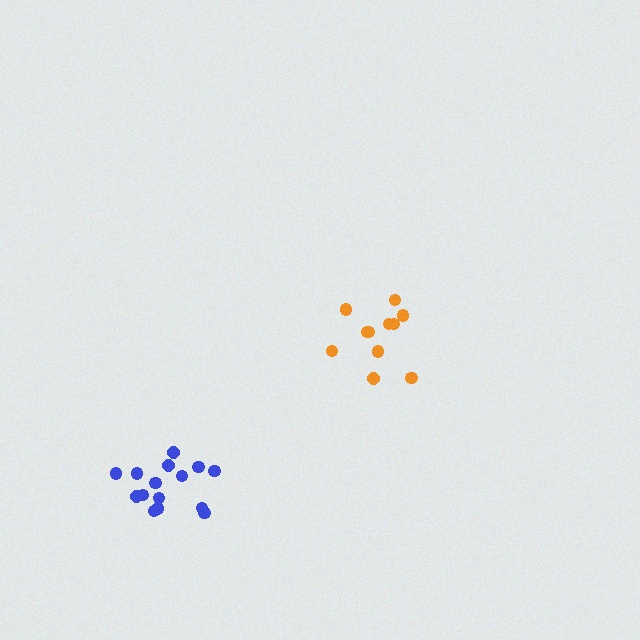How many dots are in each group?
Group 1: 15 dots, Group 2: 11 dots (26 total).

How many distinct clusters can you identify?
There are 2 distinct clusters.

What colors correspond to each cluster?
The clusters are colored: blue, orange.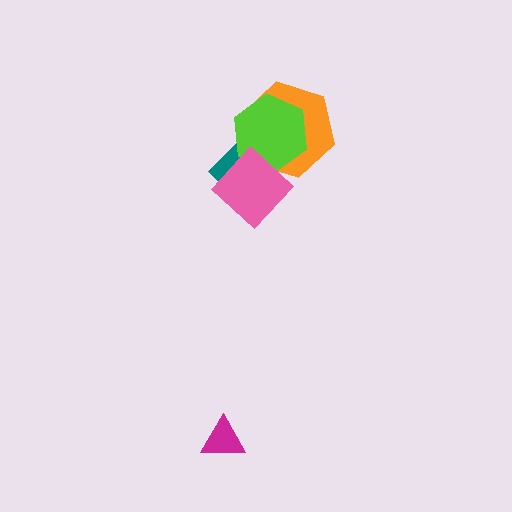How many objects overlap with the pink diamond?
3 objects overlap with the pink diamond.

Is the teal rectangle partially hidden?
Yes, it is partially covered by another shape.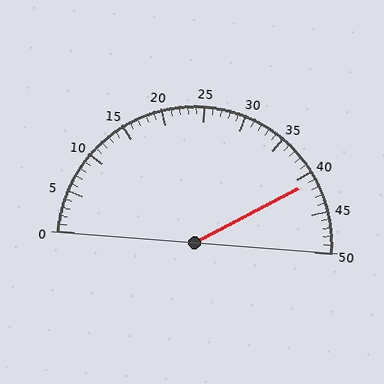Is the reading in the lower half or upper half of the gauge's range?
The reading is in the upper half of the range (0 to 50).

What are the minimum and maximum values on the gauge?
The gauge ranges from 0 to 50.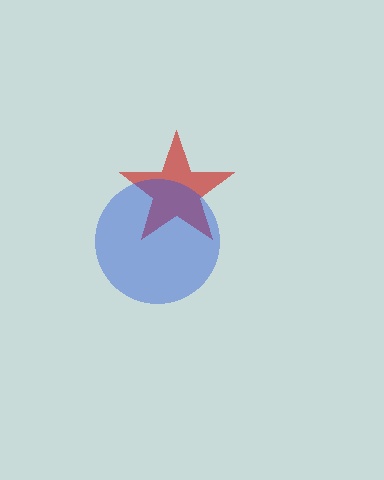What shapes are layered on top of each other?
The layered shapes are: a red star, a blue circle.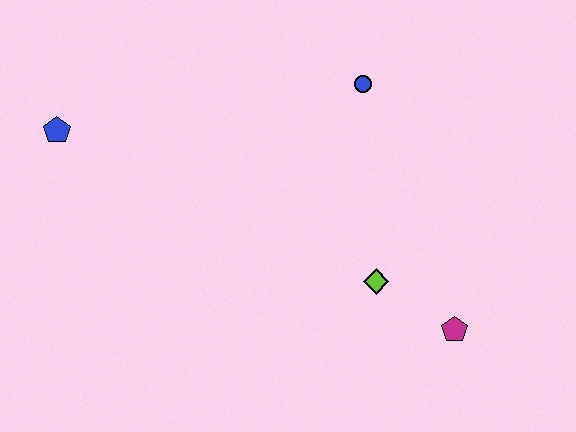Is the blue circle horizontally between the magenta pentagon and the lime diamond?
No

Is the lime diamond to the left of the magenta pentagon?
Yes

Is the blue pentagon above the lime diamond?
Yes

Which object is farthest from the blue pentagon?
The magenta pentagon is farthest from the blue pentagon.